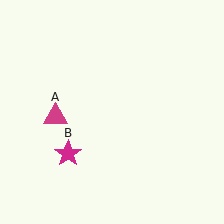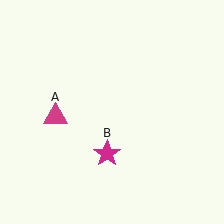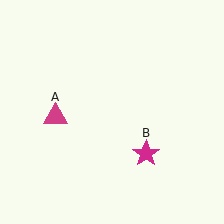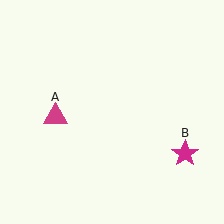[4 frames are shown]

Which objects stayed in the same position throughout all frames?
Magenta triangle (object A) remained stationary.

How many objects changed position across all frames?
1 object changed position: magenta star (object B).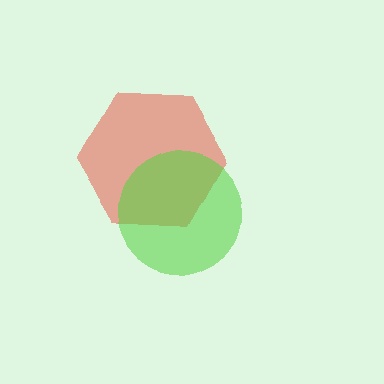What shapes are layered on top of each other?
The layered shapes are: a red hexagon, a lime circle.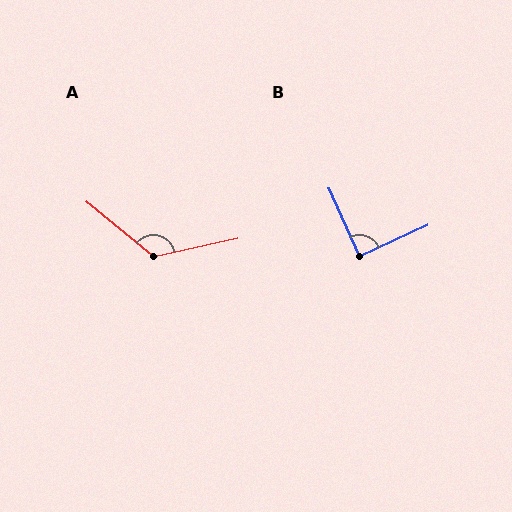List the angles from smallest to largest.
B (90°), A (128°).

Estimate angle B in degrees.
Approximately 90 degrees.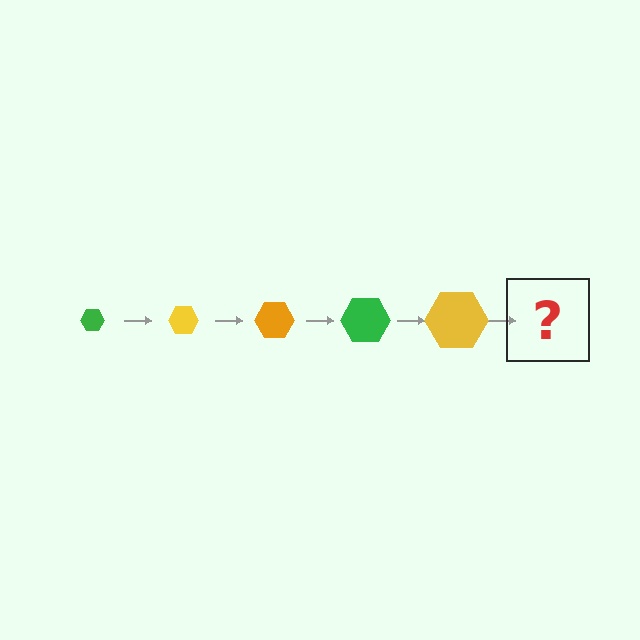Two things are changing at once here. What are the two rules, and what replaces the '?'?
The two rules are that the hexagon grows larger each step and the color cycles through green, yellow, and orange. The '?' should be an orange hexagon, larger than the previous one.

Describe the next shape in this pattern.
It should be an orange hexagon, larger than the previous one.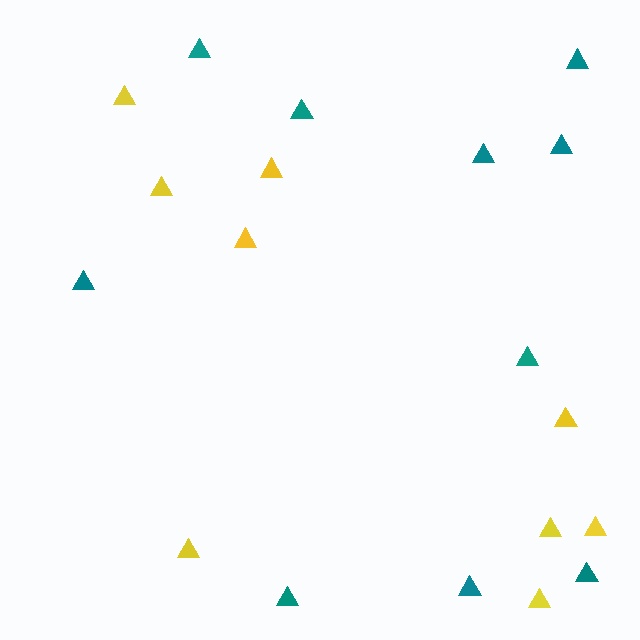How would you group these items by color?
There are 2 groups: one group of teal triangles (10) and one group of yellow triangles (9).